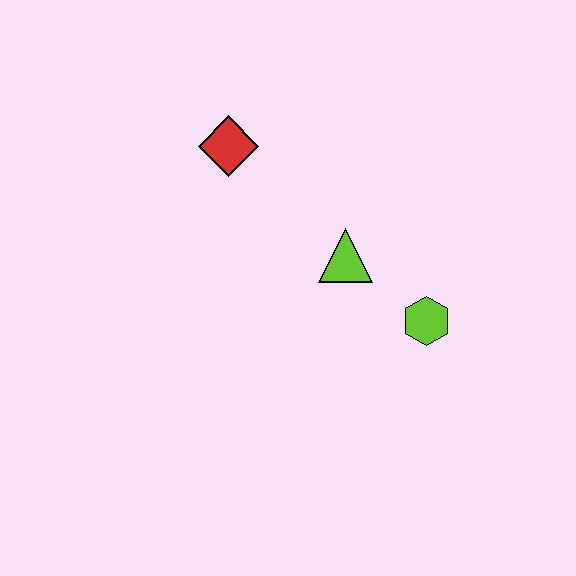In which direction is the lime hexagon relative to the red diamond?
The lime hexagon is to the right of the red diamond.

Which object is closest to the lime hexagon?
The lime triangle is closest to the lime hexagon.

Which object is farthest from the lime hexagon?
The red diamond is farthest from the lime hexagon.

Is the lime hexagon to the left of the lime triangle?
No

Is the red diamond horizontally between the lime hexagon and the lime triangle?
No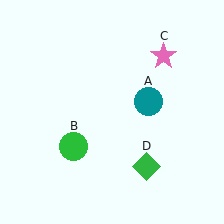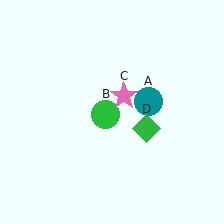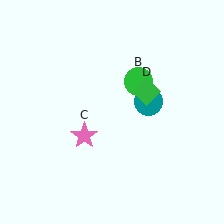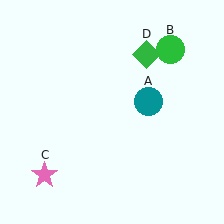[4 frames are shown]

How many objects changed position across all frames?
3 objects changed position: green circle (object B), pink star (object C), green diamond (object D).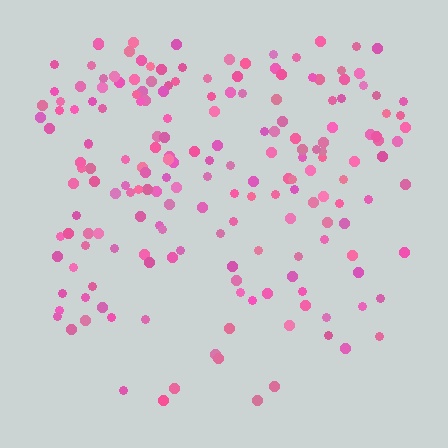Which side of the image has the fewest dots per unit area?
The bottom.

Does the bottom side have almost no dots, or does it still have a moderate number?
Still a moderate number, just noticeably fewer than the top.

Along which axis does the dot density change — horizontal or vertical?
Vertical.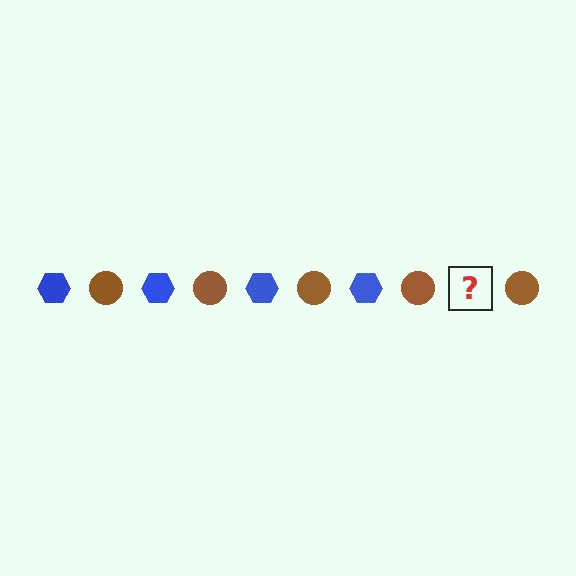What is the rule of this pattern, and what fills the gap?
The rule is that the pattern alternates between blue hexagon and brown circle. The gap should be filled with a blue hexagon.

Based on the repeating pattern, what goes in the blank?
The blank should be a blue hexagon.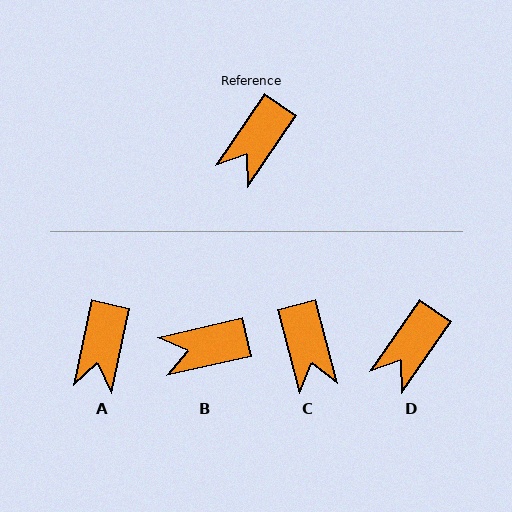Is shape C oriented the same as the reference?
No, it is off by about 50 degrees.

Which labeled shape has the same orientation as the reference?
D.